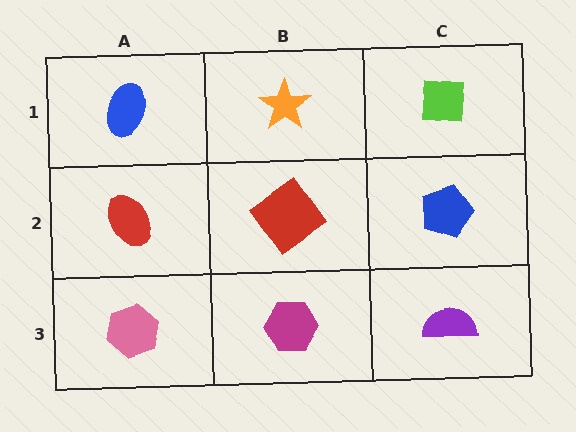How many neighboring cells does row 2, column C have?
3.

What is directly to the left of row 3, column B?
A pink hexagon.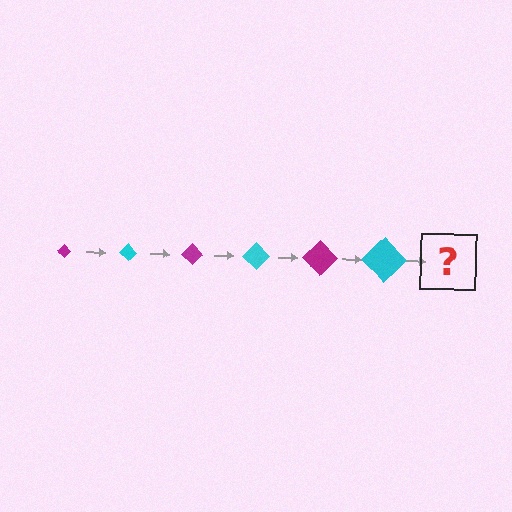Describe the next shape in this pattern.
It should be a magenta diamond, larger than the previous one.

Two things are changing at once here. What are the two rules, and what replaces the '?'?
The two rules are that the diamond grows larger each step and the color cycles through magenta and cyan. The '?' should be a magenta diamond, larger than the previous one.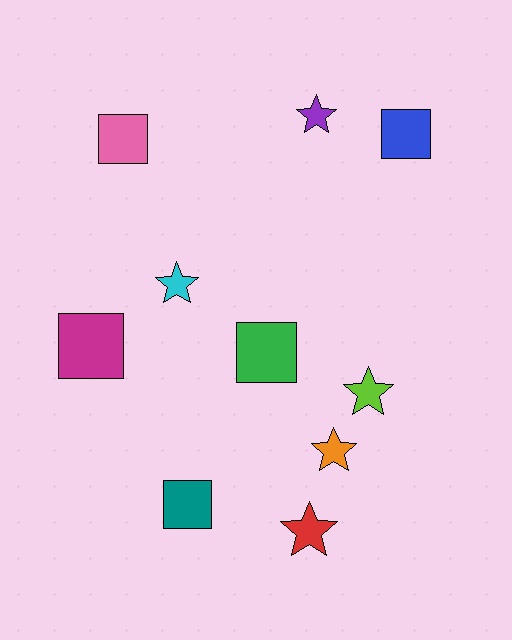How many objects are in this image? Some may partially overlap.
There are 10 objects.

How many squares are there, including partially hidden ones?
There are 5 squares.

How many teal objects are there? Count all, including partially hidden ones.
There is 1 teal object.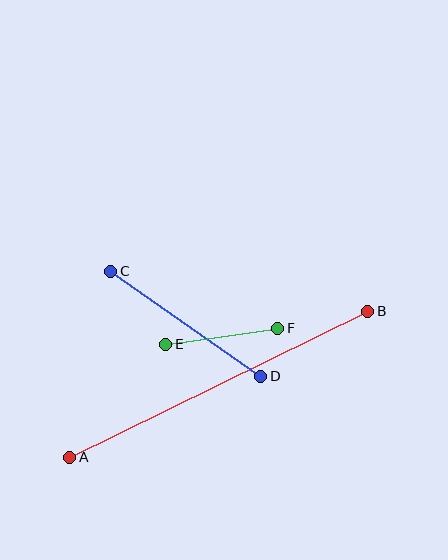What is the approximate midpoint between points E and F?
The midpoint is at approximately (222, 336) pixels.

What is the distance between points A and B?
The distance is approximately 332 pixels.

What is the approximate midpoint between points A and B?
The midpoint is at approximately (219, 384) pixels.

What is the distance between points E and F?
The distance is approximately 113 pixels.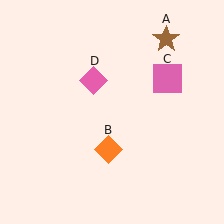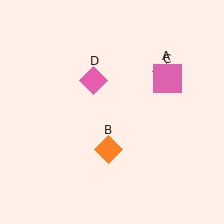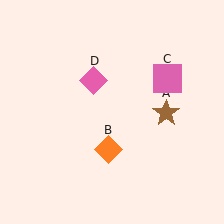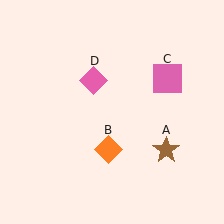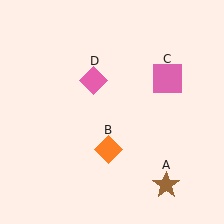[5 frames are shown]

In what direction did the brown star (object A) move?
The brown star (object A) moved down.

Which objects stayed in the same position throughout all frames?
Orange diamond (object B) and pink square (object C) and pink diamond (object D) remained stationary.